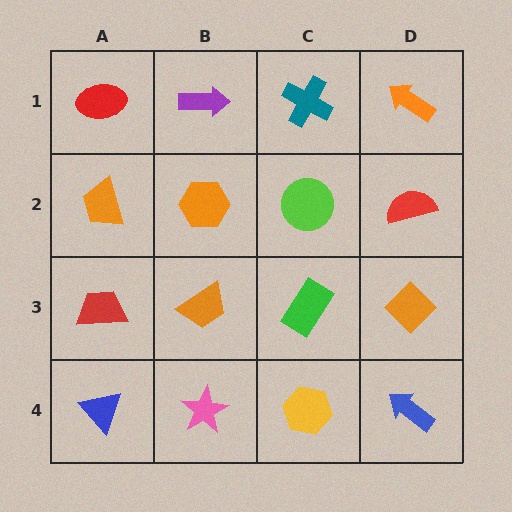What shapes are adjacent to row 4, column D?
An orange diamond (row 3, column D), a yellow hexagon (row 4, column C).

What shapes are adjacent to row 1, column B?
An orange hexagon (row 2, column B), a red ellipse (row 1, column A), a teal cross (row 1, column C).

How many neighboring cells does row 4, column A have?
2.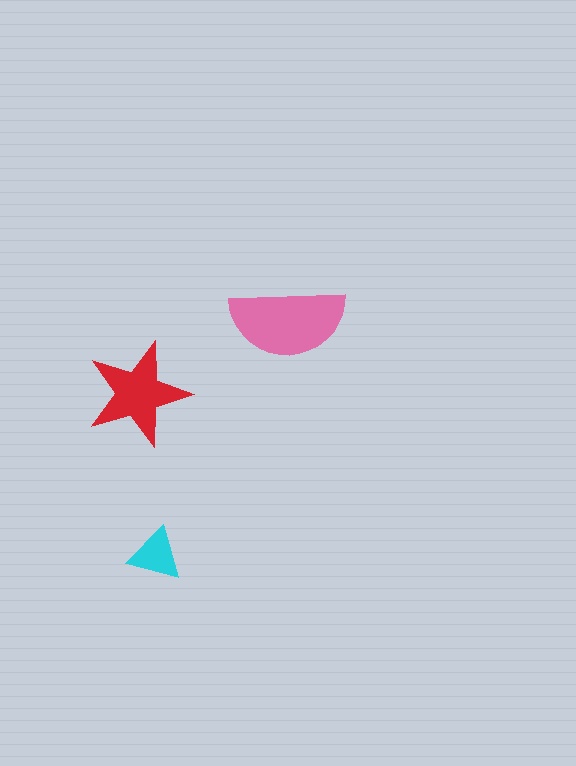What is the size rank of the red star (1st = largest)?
2nd.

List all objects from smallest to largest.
The cyan triangle, the red star, the pink semicircle.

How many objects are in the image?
There are 3 objects in the image.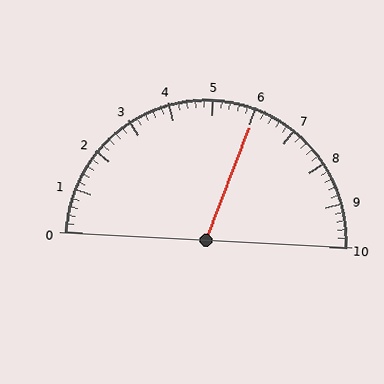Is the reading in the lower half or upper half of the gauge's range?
The reading is in the upper half of the range (0 to 10).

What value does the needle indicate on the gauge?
The needle indicates approximately 6.0.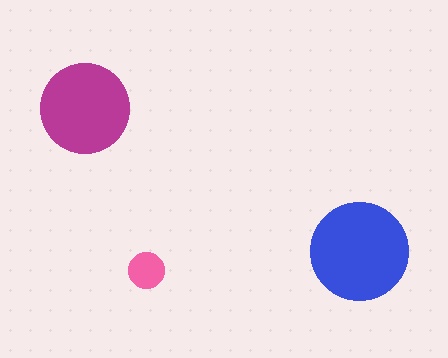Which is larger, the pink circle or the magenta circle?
The magenta one.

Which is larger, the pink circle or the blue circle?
The blue one.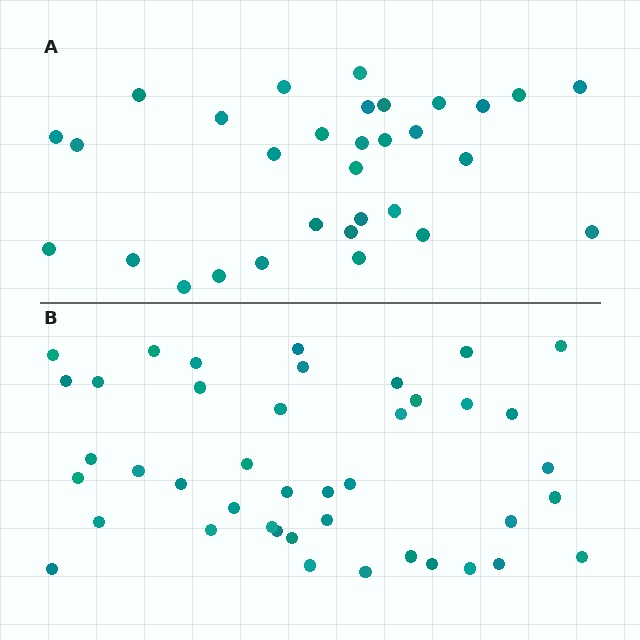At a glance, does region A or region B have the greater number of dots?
Region B (the bottom region) has more dots.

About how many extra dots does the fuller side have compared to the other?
Region B has roughly 12 or so more dots than region A.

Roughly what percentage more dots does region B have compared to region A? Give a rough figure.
About 35% more.